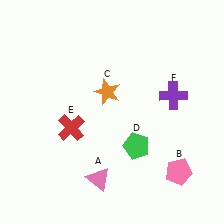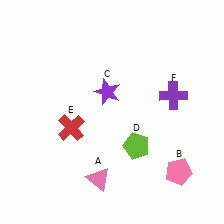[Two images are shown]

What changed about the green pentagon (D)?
In Image 1, D is green. In Image 2, it changed to lime.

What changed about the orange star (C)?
In Image 1, C is orange. In Image 2, it changed to purple.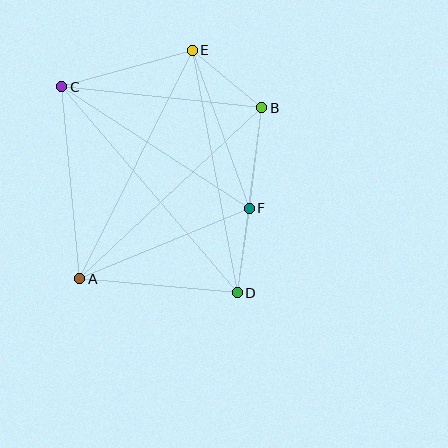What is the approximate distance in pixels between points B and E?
The distance between B and E is approximately 90 pixels.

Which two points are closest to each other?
Points D and F are closest to each other.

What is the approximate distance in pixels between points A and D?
The distance between A and D is approximately 158 pixels.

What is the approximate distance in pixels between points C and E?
The distance between C and E is approximately 135 pixels.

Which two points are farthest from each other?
Points C and D are farthest from each other.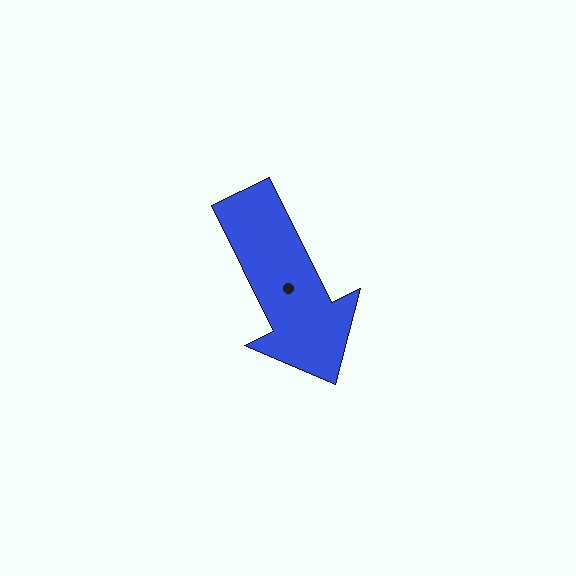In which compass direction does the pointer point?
Southeast.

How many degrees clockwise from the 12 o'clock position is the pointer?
Approximately 154 degrees.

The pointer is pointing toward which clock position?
Roughly 5 o'clock.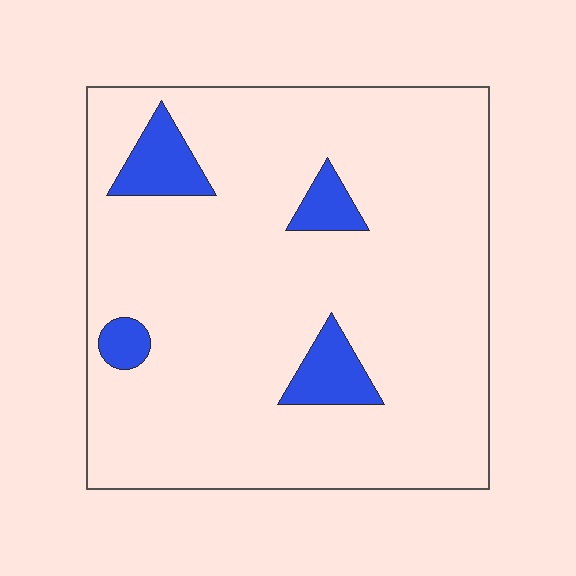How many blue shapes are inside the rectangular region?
4.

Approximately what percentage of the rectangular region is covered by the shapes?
Approximately 10%.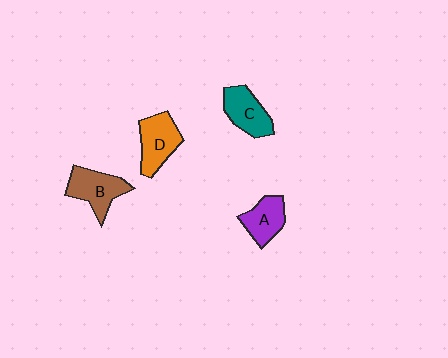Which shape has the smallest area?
Shape A (purple).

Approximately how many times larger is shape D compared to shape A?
Approximately 1.2 times.